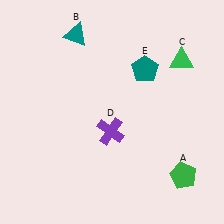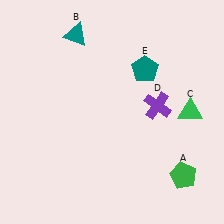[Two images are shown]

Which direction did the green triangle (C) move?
The green triangle (C) moved down.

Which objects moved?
The objects that moved are: the green triangle (C), the purple cross (D).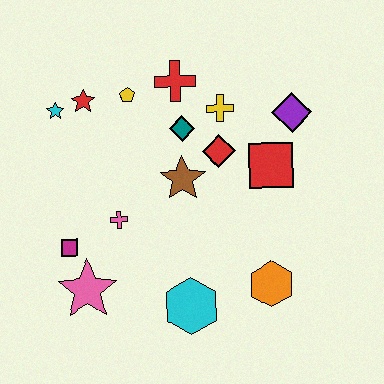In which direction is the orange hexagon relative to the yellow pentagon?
The orange hexagon is below the yellow pentagon.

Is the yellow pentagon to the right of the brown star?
No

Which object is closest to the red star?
The cyan star is closest to the red star.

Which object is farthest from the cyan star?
The orange hexagon is farthest from the cyan star.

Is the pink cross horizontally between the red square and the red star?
Yes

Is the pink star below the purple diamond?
Yes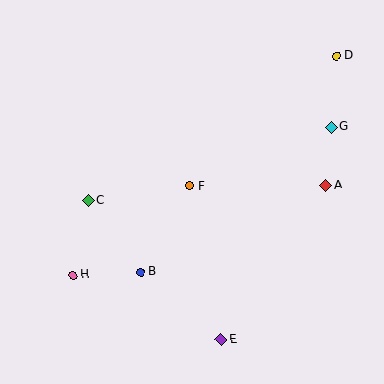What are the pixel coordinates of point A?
Point A is at (326, 185).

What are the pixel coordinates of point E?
Point E is at (221, 339).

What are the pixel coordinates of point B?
Point B is at (141, 272).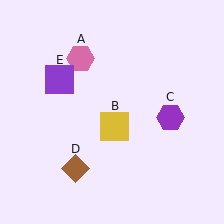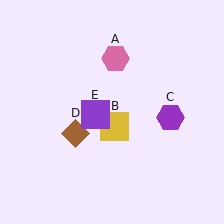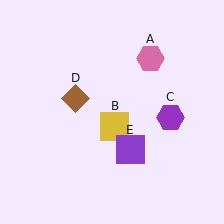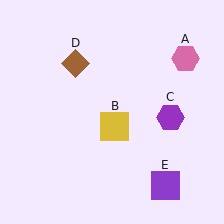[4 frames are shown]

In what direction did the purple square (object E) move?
The purple square (object E) moved down and to the right.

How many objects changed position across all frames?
3 objects changed position: pink hexagon (object A), brown diamond (object D), purple square (object E).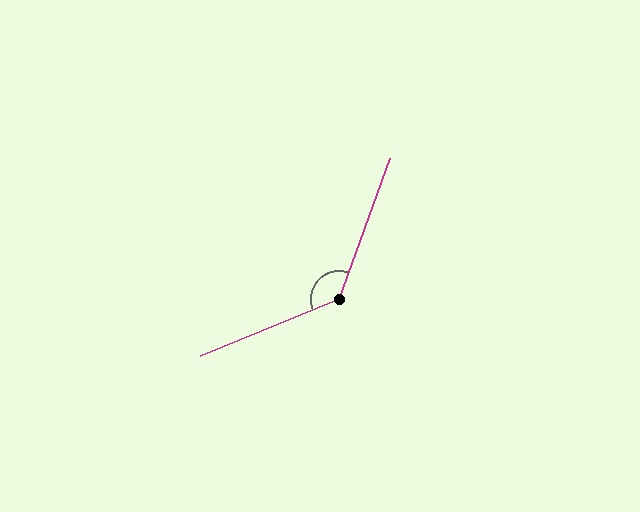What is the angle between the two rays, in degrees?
Approximately 133 degrees.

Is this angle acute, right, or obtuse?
It is obtuse.